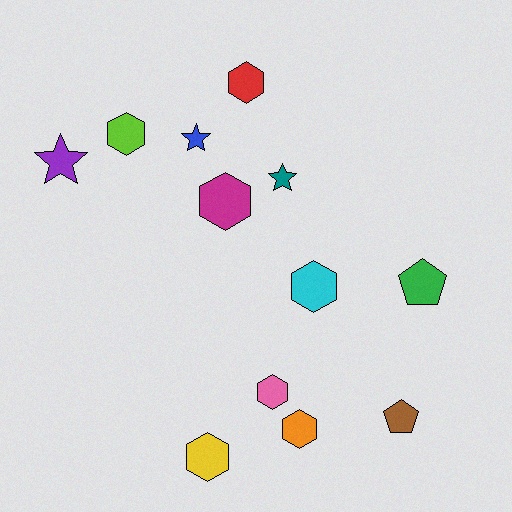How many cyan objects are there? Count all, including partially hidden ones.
There is 1 cyan object.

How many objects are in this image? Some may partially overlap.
There are 12 objects.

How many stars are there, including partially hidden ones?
There are 3 stars.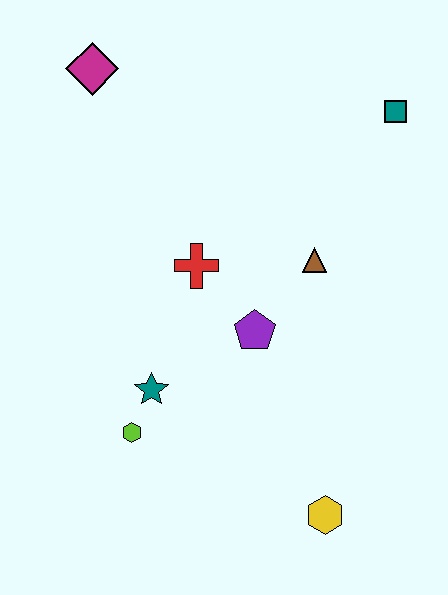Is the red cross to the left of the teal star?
No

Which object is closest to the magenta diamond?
The red cross is closest to the magenta diamond.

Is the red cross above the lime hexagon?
Yes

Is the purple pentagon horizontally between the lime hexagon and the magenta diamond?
No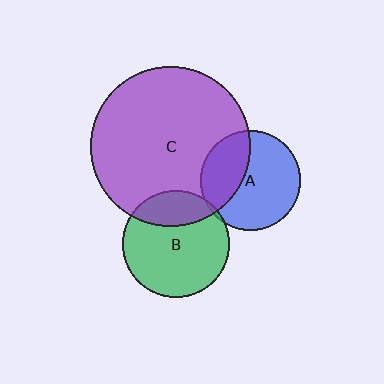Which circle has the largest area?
Circle C (purple).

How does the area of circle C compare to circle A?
Approximately 2.5 times.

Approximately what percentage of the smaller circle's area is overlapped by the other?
Approximately 5%.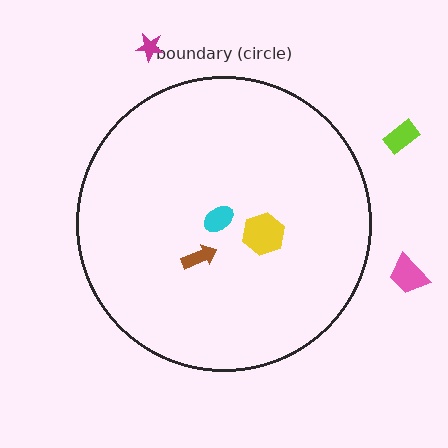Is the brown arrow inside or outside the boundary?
Inside.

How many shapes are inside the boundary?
3 inside, 3 outside.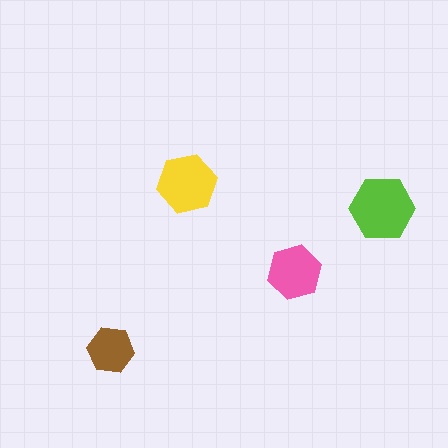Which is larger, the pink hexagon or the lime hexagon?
The lime one.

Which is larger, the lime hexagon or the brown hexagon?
The lime one.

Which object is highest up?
The yellow hexagon is topmost.